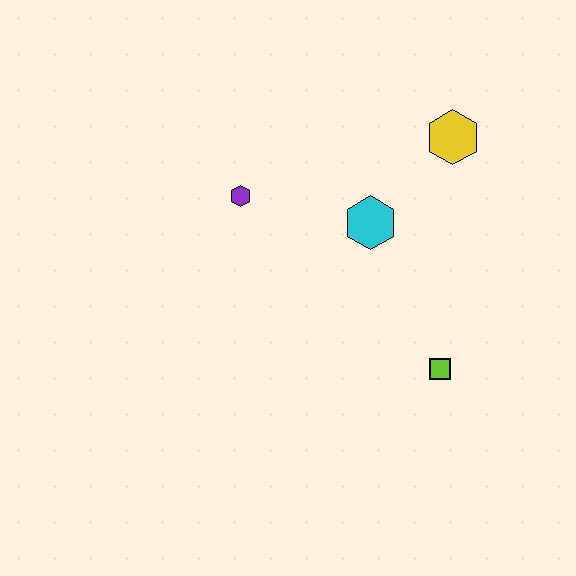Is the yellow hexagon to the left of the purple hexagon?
No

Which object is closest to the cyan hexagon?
The yellow hexagon is closest to the cyan hexagon.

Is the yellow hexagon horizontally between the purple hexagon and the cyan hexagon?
No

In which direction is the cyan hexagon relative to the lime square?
The cyan hexagon is above the lime square.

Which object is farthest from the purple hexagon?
The lime square is farthest from the purple hexagon.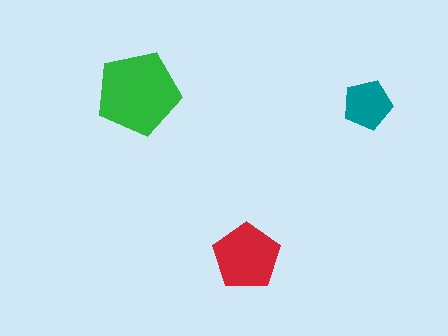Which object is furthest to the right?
The teal pentagon is rightmost.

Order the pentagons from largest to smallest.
the green one, the red one, the teal one.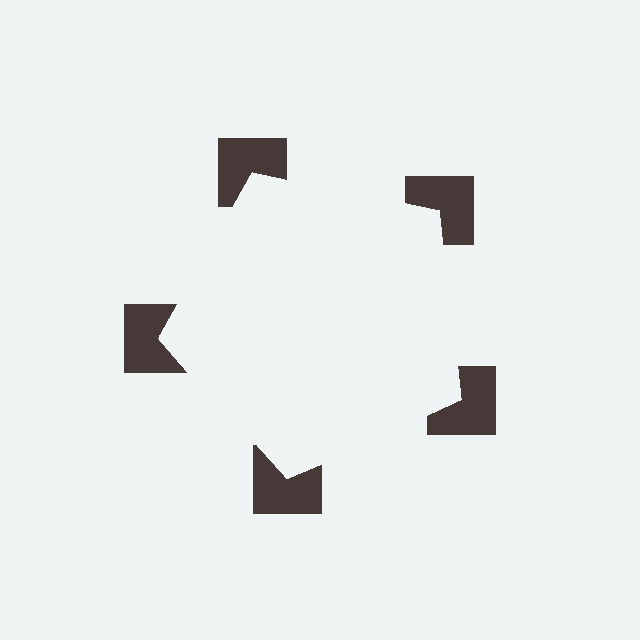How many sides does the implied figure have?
5 sides.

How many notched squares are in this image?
There are 5 — one at each vertex of the illusory pentagon.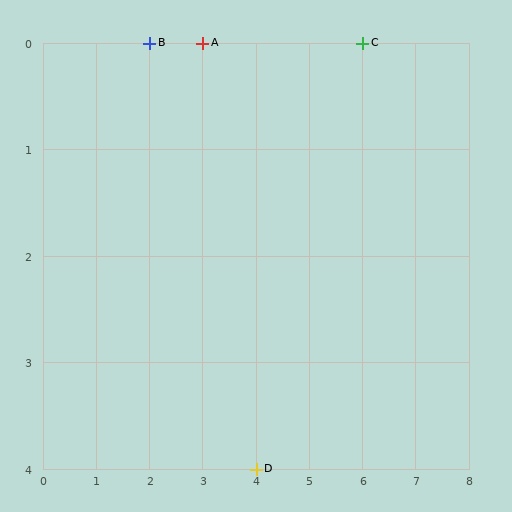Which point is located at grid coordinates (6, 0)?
Point C is at (6, 0).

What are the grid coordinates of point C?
Point C is at grid coordinates (6, 0).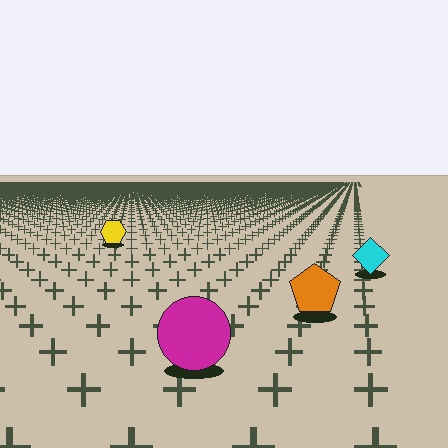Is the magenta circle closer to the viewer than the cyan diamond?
Yes. The magenta circle is closer — you can tell from the texture gradient: the ground texture is coarser near it.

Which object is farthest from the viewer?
The yellow hexagon is farthest from the viewer. It appears smaller and the ground texture around it is denser.